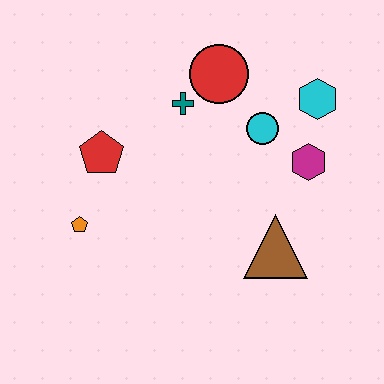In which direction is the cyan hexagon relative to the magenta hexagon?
The cyan hexagon is above the magenta hexagon.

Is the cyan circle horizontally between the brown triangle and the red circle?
Yes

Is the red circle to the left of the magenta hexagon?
Yes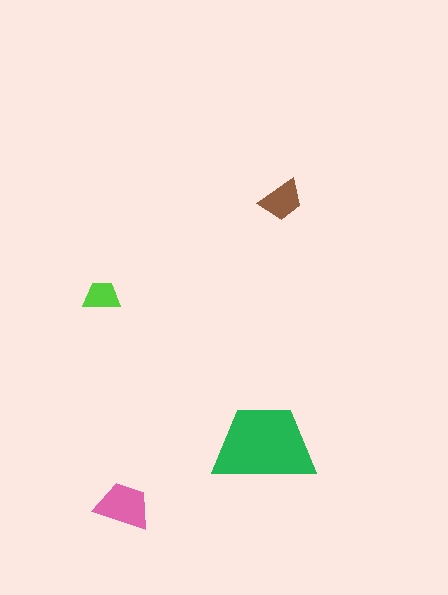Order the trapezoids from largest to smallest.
the green one, the pink one, the brown one, the lime one.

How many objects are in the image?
There are 4 objects in the image.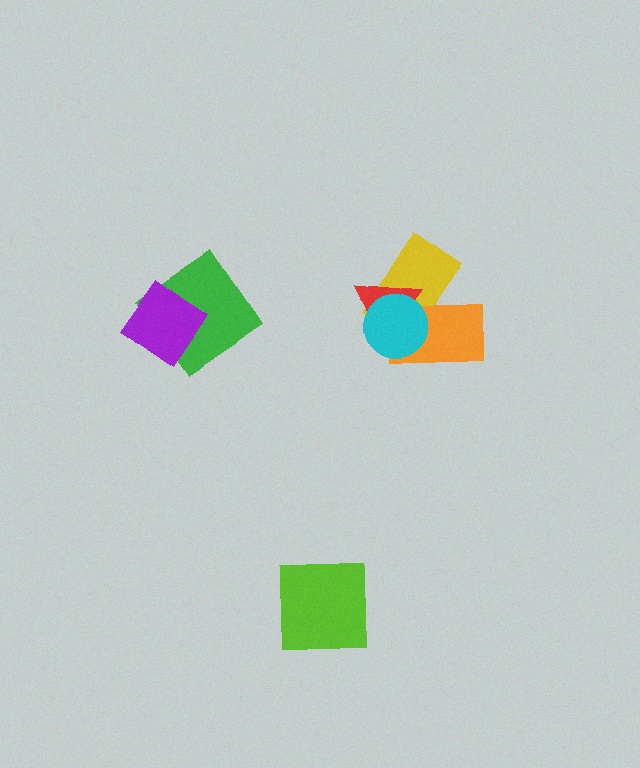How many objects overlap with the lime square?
0 objects overlap with the lime square.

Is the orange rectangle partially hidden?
Yes, it is partially covered by another shape.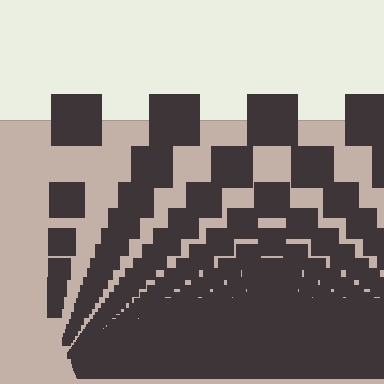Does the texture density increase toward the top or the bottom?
Density increases toward the bottom.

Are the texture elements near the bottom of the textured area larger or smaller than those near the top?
Smaller. The gradient is inverted — elements near the bottom are smaller and denser.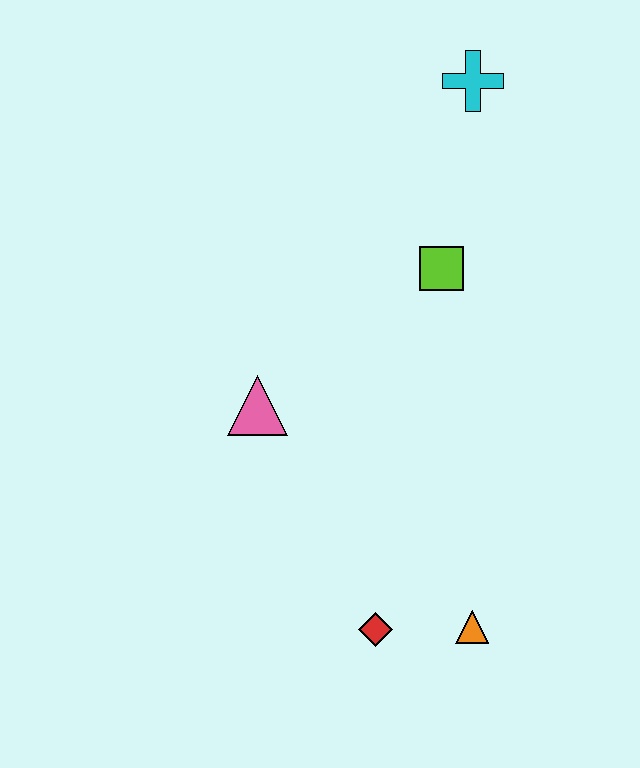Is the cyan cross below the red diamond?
No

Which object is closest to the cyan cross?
The lime square is closest to the cyan cross.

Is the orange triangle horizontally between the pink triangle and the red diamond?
No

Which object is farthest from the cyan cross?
The red diamond is farthest from the cyan cross.